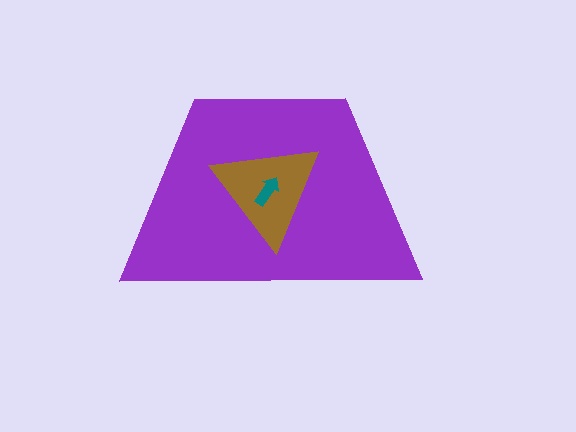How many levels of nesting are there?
3.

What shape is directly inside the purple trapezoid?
The brown triangle.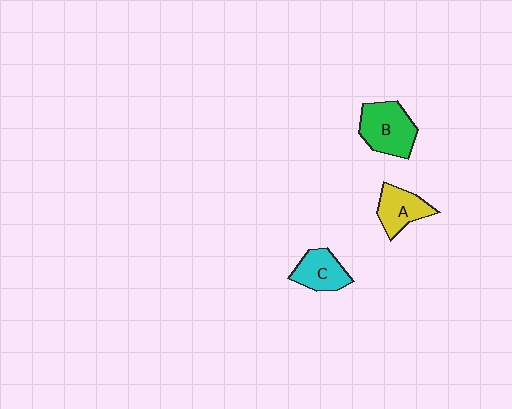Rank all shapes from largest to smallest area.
From largest to smallest: B (green), A (yellow), C (cyan).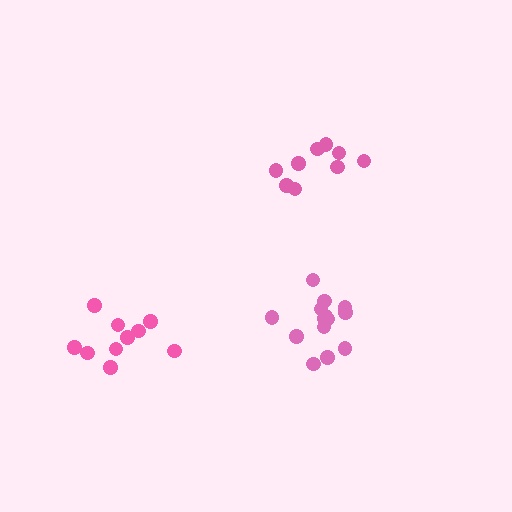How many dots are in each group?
Group 1: 9 dots, Group 2: 10 dots, Group 3: 14 dots (33 total).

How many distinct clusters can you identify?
There are 3 distinct clusters.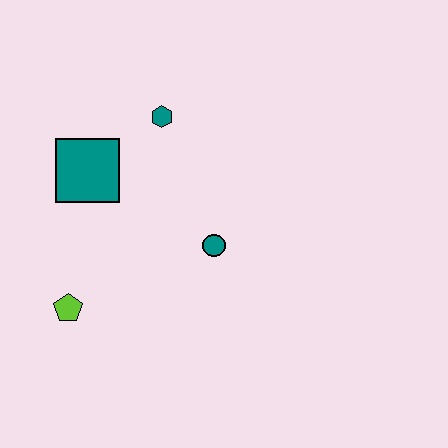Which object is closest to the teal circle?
The teal hexagon is closest to the teal circle.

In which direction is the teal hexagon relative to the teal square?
The teal hexagon is to the right of the teal square.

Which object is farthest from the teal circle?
The lime pentagon is farthest from the teal circle.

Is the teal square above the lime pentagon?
Yes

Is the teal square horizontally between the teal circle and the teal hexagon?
No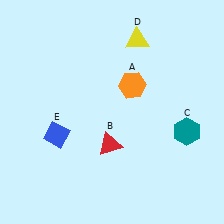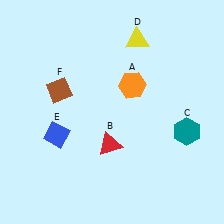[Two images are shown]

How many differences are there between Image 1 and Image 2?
There is 1 difference between the two images.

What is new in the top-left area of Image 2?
A brown diamond (F) was added in the top-left area of Image 2.